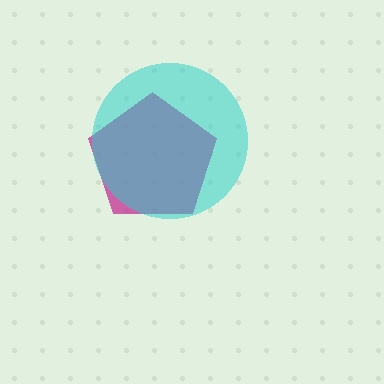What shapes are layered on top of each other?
The layered shapes are: a magenta pentagon, a cyan circle.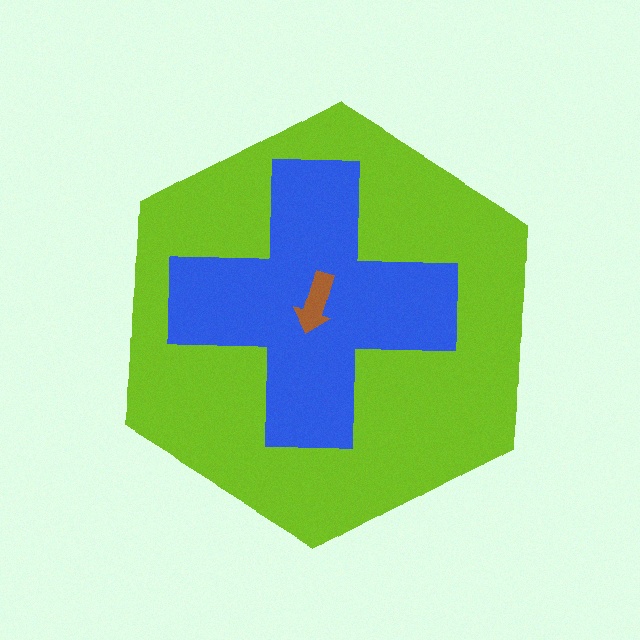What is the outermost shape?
The lime hexagon.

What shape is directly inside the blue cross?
The brown arrow.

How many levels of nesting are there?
3.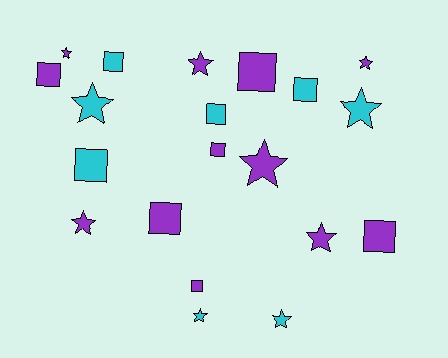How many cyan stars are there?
There are 4 cyan stars.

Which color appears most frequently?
Purple, with 12 objects.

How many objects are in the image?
There are 20 objects.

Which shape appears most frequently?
Star, with 10 objects.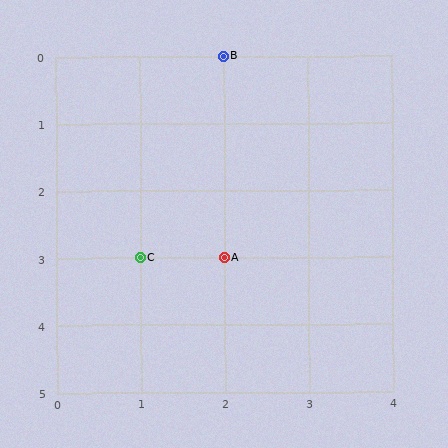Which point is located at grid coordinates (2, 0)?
Point B is at (2, 0).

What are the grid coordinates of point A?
Point A is at grid coordinates (2, 3).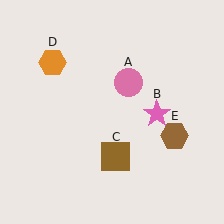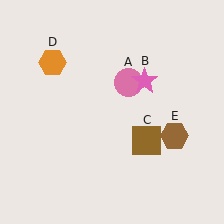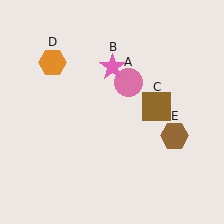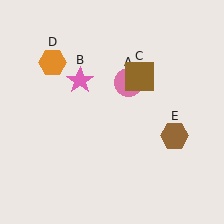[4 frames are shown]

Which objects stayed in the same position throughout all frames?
Pink circle (object A) and orange hexagon (object D) and brown hexagon (object E) remained stationary.